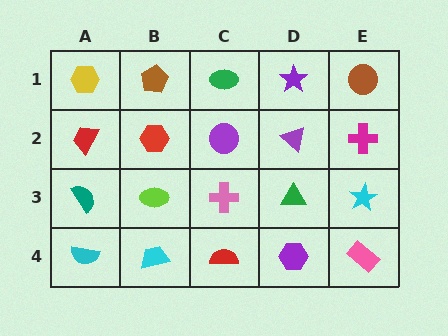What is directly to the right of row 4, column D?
A pink rectangle.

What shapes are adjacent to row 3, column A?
A red trapezoid (row 2, column A), a cyan semicircle (row 4, column A), a lime ellipse (row 3, column B).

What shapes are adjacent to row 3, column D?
A purple triangle (row 2, column D), a purple hexagon (row 4, column D), a pink cross (row 3, column C), a cyan star (row 3, column E).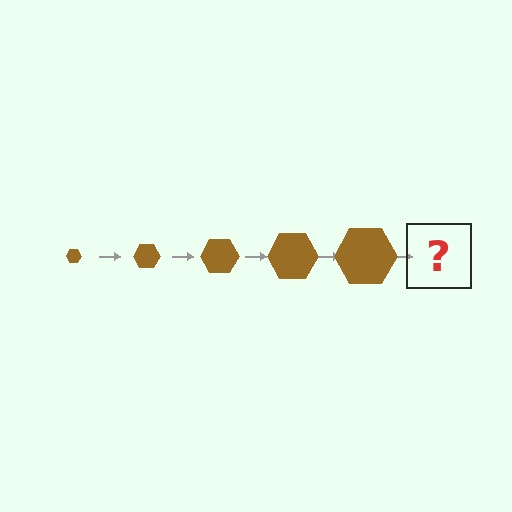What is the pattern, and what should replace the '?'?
The pattern is that the hexagon gets progressively larger each step. The '?' should be a brown hexagon, larger than the previous one.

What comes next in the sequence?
The next element should be a brown hexagon, larger than the previous one.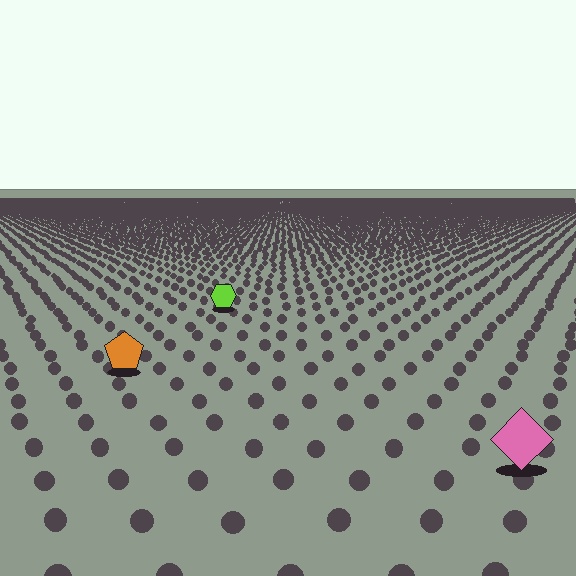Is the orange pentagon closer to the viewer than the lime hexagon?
Yes. The orange pentagon is closer — you can tell from the texture gradient: the ground texture is coarser near it.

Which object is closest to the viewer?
The pink diamond is closest. The texture marks near it are larger and more spread out.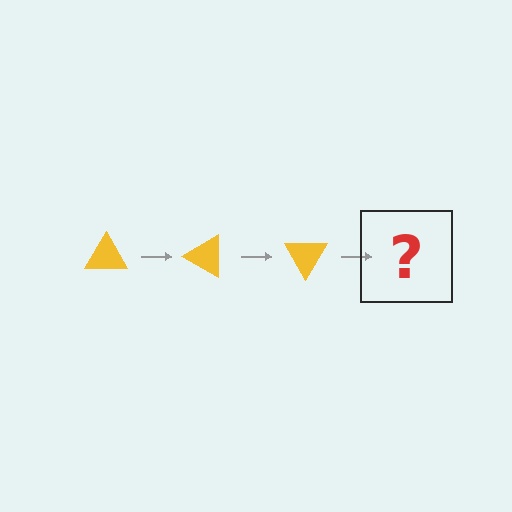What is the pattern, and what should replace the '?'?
The pattern is that the triangle rotates 30 degrees each step. The '?' should be a yellow triangle rotated 90 degrees.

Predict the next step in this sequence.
The next step is a yellow triangle rotated 90 degrees.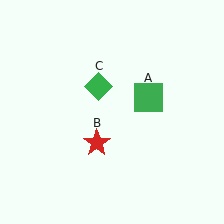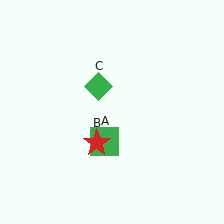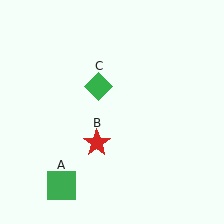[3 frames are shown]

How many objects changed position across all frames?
1 object changed position: green square (object A).